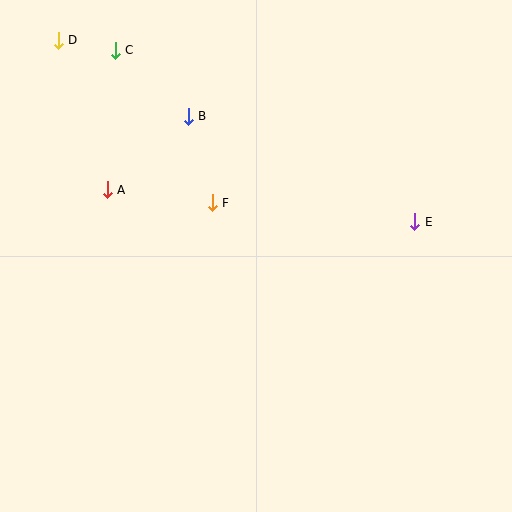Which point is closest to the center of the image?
Point F at (212, 203) is closest to the center.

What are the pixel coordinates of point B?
Point B is at (188, 116).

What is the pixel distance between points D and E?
The distance between D and E is 400 pixels.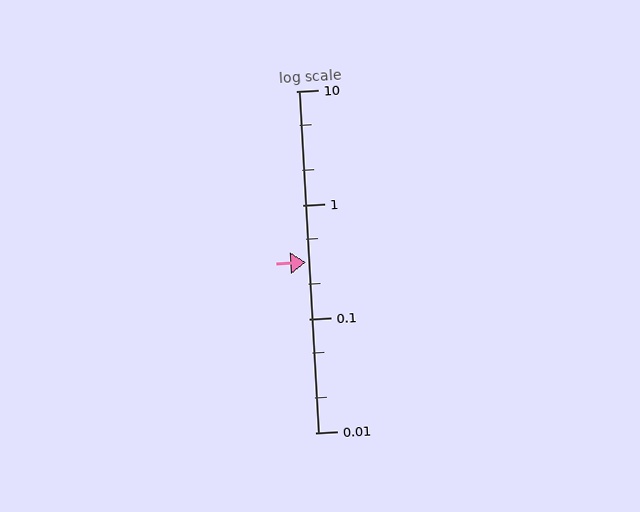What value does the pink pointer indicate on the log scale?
The pointer indicates approximately 0.31.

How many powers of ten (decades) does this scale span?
The scale spans 3 decades, from 0.01 to 10.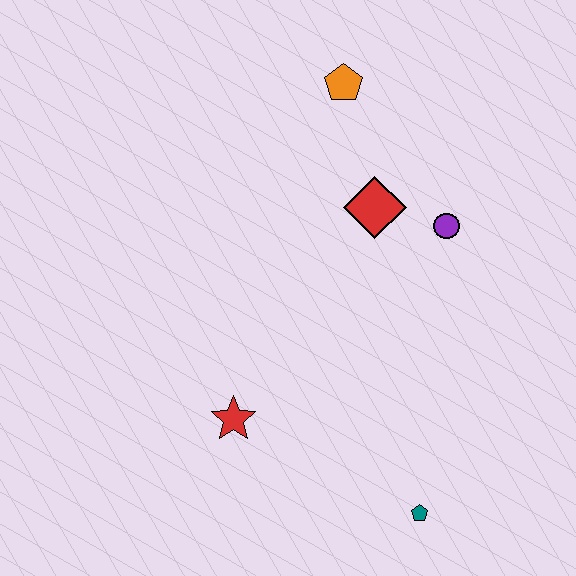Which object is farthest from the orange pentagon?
The teal pentagon is farthest from the orange pentagon.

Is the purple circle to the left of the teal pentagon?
No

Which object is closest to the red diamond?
The purple circle is closest to the red diamond.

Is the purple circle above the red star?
Yes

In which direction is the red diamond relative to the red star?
The red diamond is above the red star.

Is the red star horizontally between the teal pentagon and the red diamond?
No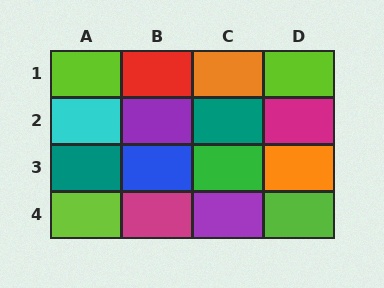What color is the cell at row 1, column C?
Orange.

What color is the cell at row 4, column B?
Magenta.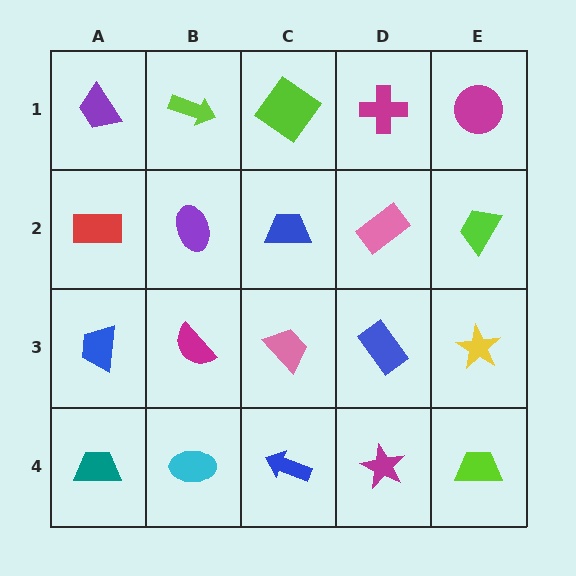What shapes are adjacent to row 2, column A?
A purple trapezoid (row 1, column A), a blue trapezoid (row 3, column A), a purple ellipse (row 2, column B).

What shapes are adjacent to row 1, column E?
A lime trapezoid (row 2, column E), a magenta cross (row 1, column D).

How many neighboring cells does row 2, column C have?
4.